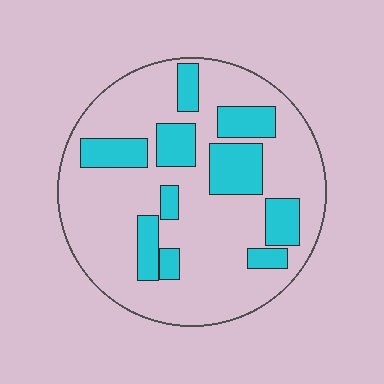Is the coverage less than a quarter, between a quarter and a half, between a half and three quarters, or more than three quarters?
Between a quarter and a half.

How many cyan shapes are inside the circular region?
10.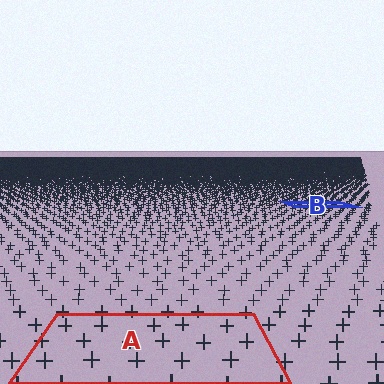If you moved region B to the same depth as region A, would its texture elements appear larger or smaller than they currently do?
They would appear larger. At a closer depth, the same texture elements are projected at a bigger on-screen size.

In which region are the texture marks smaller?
The texture marks are smaller in region B, because it is farther away.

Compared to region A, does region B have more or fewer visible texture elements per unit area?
Region B has more texture elements per unit area — they are packed more densely because it is farther away.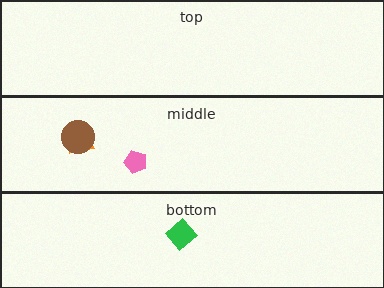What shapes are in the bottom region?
The green diamond.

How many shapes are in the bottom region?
1.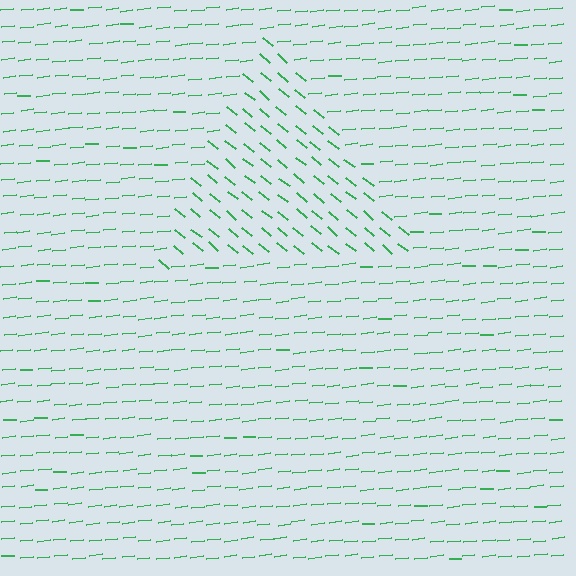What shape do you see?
I see a triangle.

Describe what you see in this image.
The image is filled with small green line segments. A triangle region in the image has lines oriented differently from the surrounding lines, creating a visible texture boundary.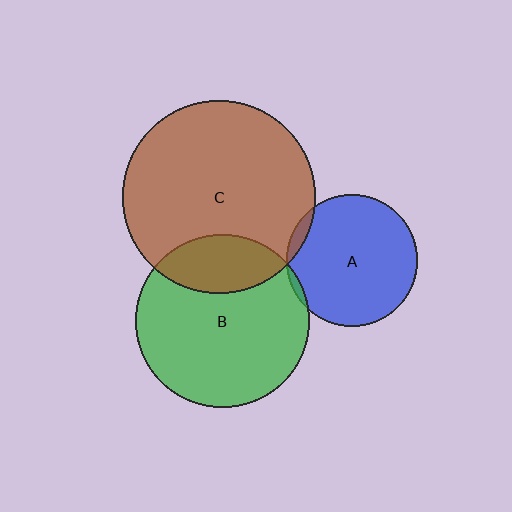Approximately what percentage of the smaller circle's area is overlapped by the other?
Approximately 5%.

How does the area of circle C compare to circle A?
Approximately 2.2 times.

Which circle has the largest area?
Circle C (brown).